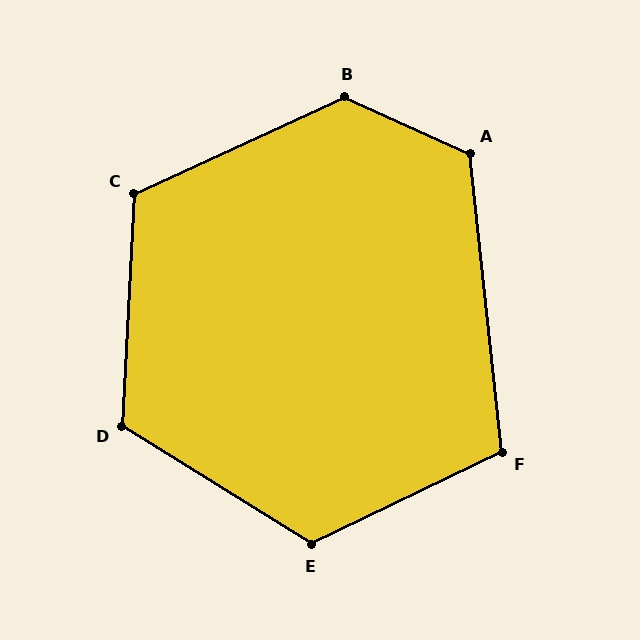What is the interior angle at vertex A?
Approximately 120 degrees (obtuse).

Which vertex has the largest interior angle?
B, at approximately 131 degrees.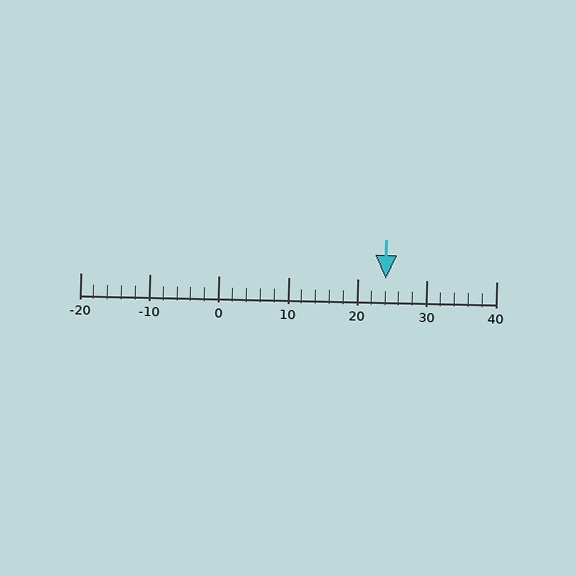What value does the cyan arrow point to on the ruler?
The cyan arrow points to approximately 24.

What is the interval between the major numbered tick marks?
The major tick marks are spaced 10 units apart.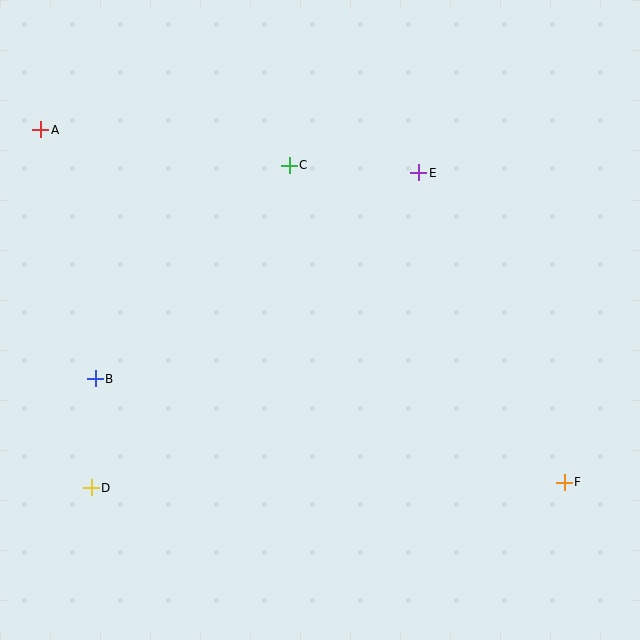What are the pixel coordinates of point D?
Point D is at (91, 488).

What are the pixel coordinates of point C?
Point C is at (289, 165).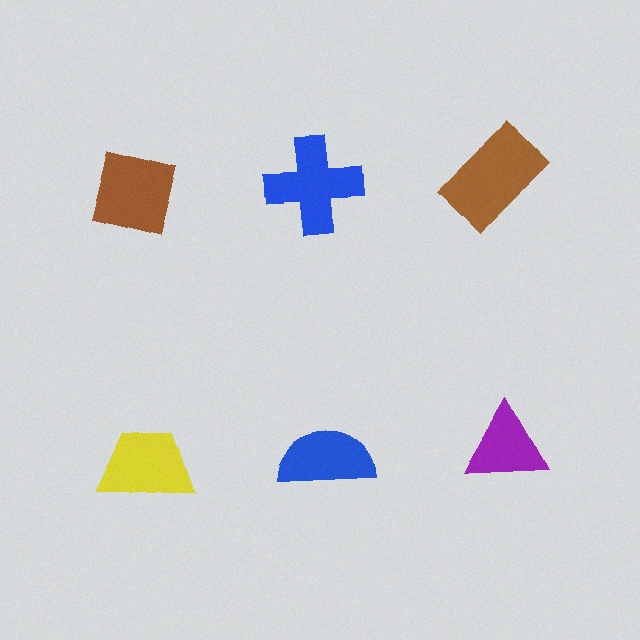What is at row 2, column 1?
A yellow trapezoid.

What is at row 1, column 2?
A blue cross.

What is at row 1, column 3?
A brown rectangle.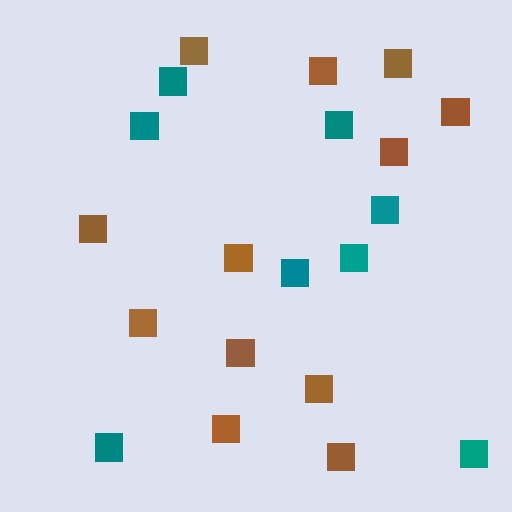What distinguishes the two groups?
There are 2 groups: one group of brown squares (12) and one group of teal squares (8).